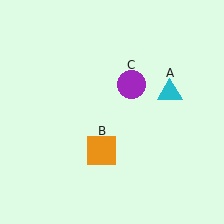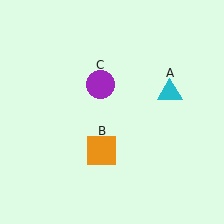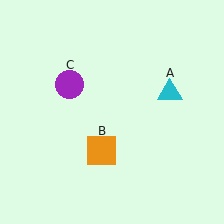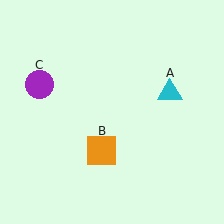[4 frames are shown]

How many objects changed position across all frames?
1 object changed position: purple circle (object C).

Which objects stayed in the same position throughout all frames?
Cyan triangle (object A) and orange square (object B) remained stationary.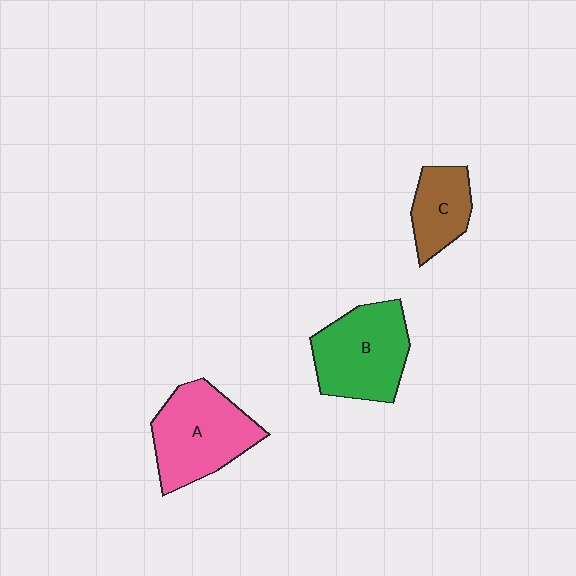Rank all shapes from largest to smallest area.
From largest to smallest: A (pink), B (green), C (brown).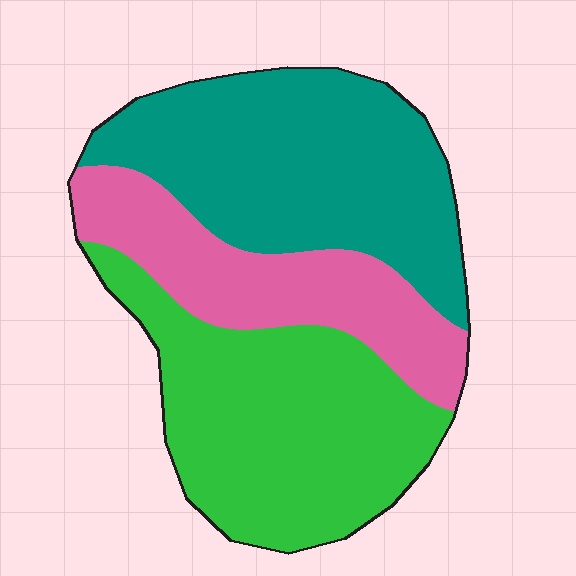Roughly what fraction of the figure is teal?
Teal takes up between a third and a half of the figure.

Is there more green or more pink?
Green.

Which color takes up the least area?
Pink, at roughly 25%.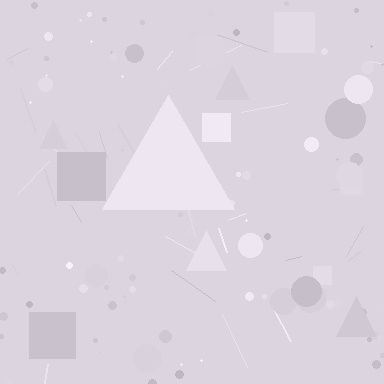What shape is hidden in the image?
A triangle is hidden in the image.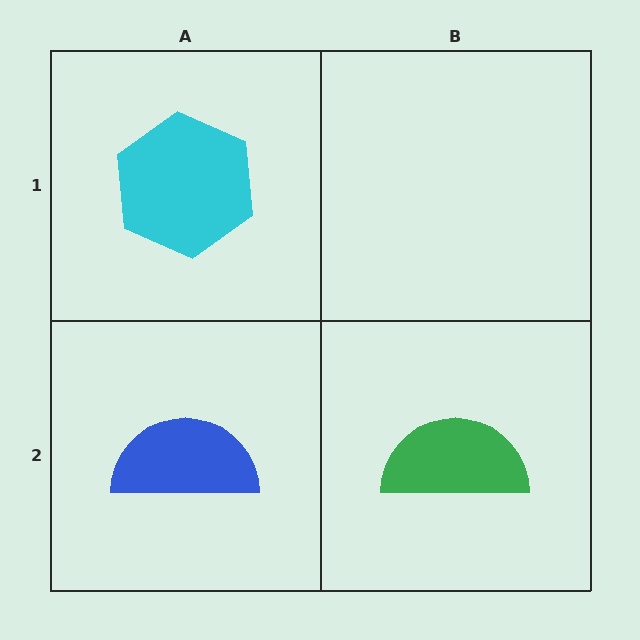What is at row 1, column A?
A cyan hexagon.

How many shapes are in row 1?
1 shape.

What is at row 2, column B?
A green semicircle.